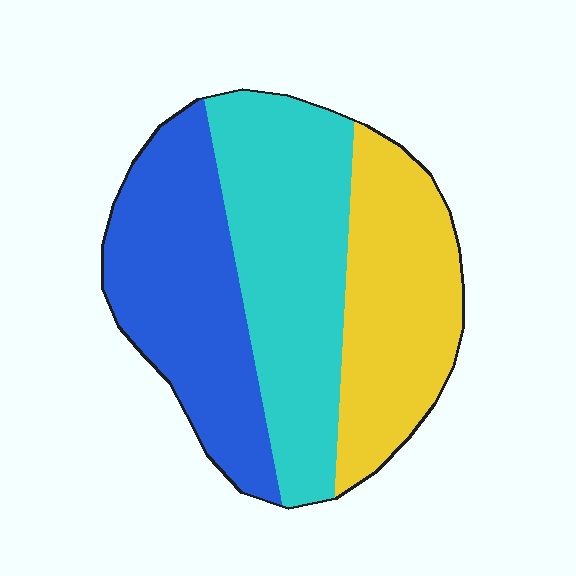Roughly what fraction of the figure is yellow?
Yellow covers about 30% of the figure.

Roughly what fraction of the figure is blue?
Blue covers roughly 35% of the figure.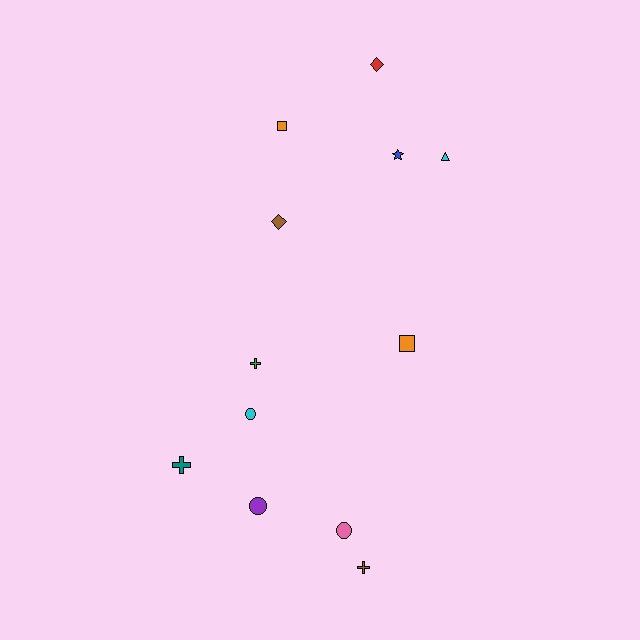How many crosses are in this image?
There are 3 crosses.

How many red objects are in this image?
There is 1 red object.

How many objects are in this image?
There are 12 objects.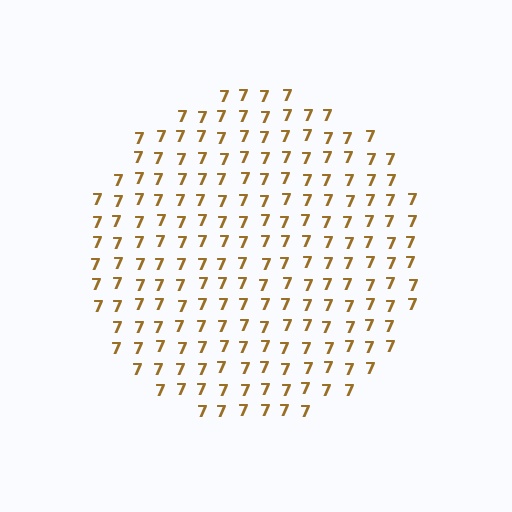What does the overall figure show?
The overall figure shows a circle.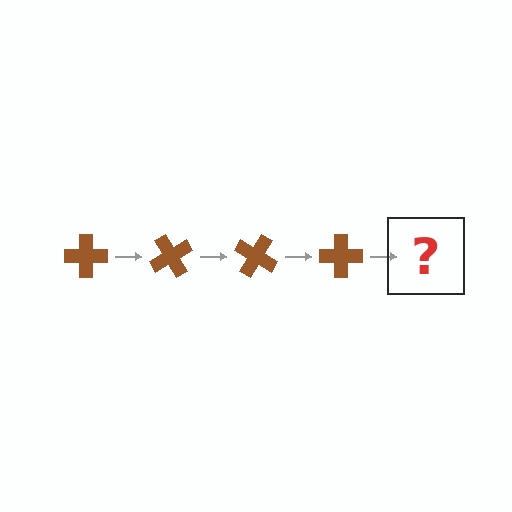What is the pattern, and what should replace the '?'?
The pattern is that the cross rotates 60 degrees each step. The '?' should be a brown cross rotated 240 degrees.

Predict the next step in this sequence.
The next step is a brown cross rotated 240 degrees.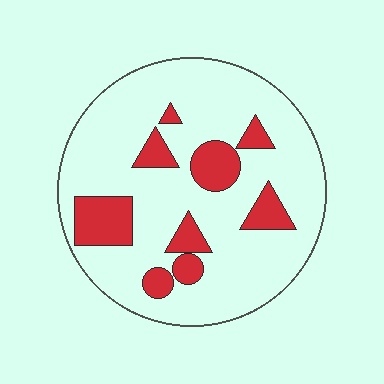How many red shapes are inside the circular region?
9.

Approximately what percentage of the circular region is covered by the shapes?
Approximately 20%.